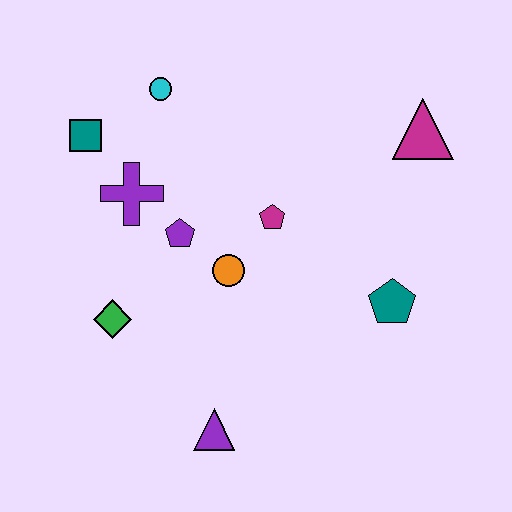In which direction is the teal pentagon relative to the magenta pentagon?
The teal pentagon is to the right of the magenta pentagon.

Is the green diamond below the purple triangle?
No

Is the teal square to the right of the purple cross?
No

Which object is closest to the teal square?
The purple cross is closest to the teal square.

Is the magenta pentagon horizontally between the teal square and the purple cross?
No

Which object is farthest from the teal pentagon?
The teal square is farthest from the teal pentagon.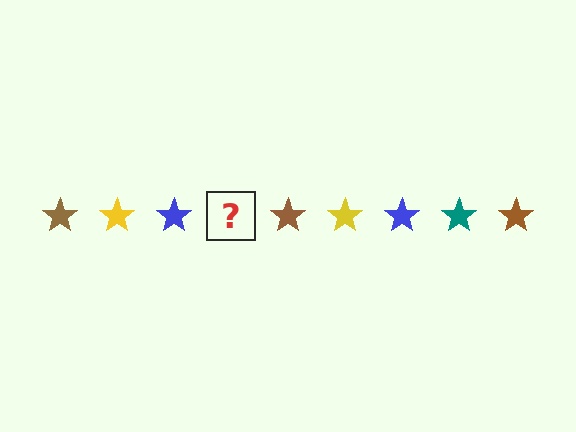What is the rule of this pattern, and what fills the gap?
The rule is that the pattern cycles through brown, yellow, blue, teal stars. The gap should be filled with a teal star.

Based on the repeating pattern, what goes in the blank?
The blank should be a teal star.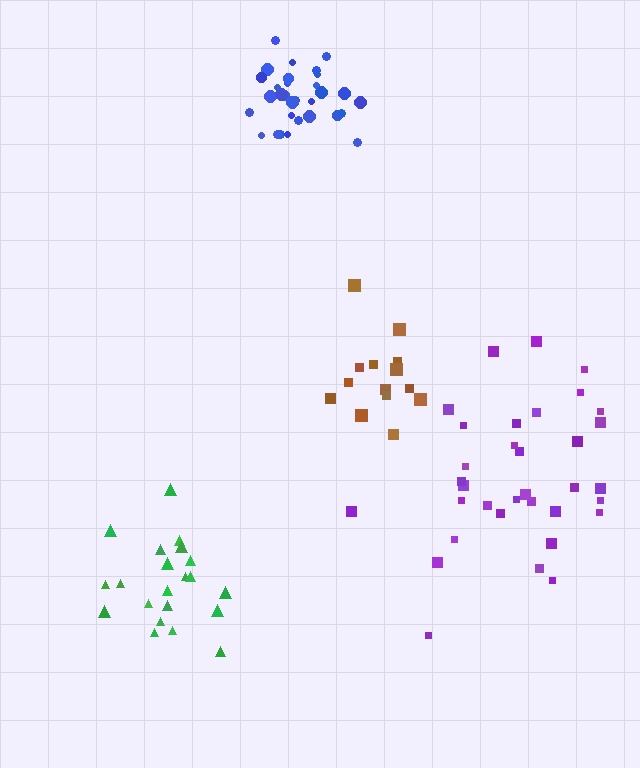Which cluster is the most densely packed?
Blue.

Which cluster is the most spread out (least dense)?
Purple.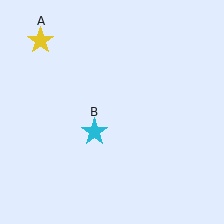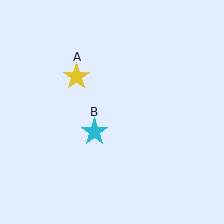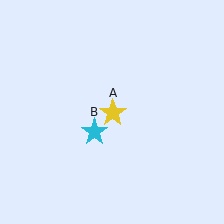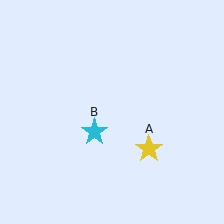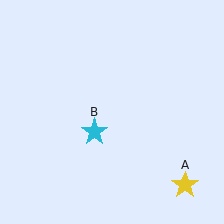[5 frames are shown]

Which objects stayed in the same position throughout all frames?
Cyan star (object B) remained stationary.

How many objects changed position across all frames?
1 object changed position: yellow star (object A).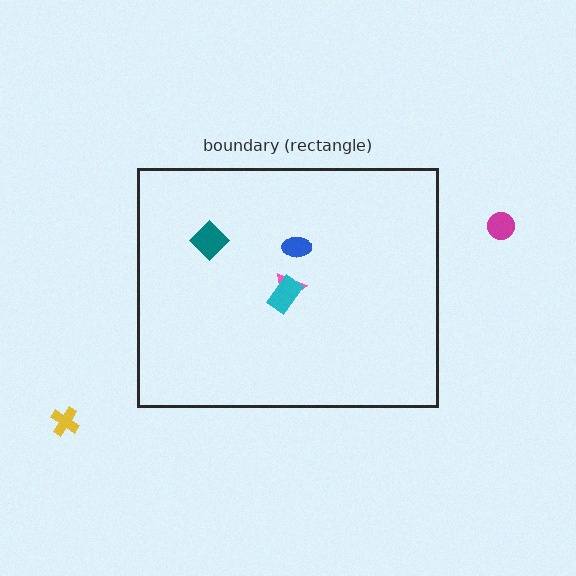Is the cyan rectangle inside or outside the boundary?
Inside.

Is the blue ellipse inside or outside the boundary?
Inside.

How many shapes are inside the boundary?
4 inside, 2 outside.